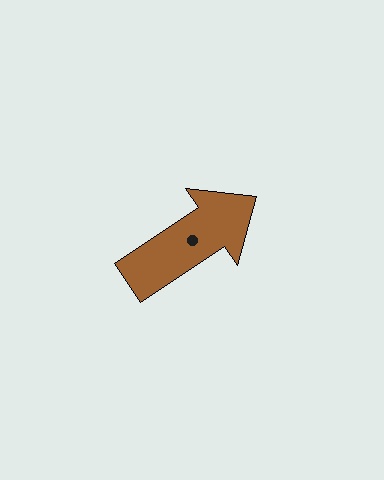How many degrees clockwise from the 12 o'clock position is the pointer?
Approximately 56 degrees.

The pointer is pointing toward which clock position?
Roughly 2 o'clock.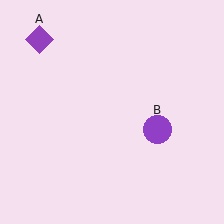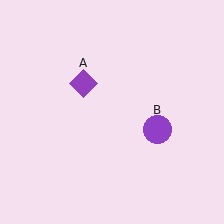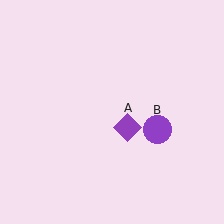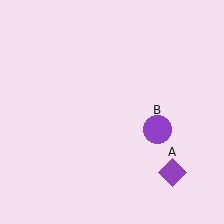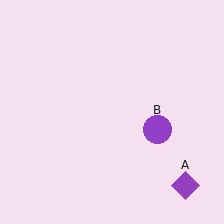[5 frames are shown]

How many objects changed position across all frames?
1 object changed position: purple diamond (object A).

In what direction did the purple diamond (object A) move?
The purple diamond (object A) moved down and to the right.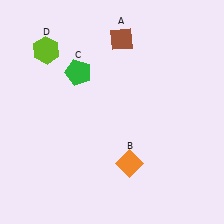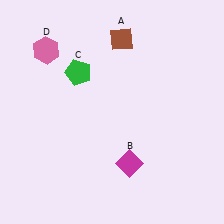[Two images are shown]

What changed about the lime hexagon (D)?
In Image 1, D is lime. In Image 2, it changed to pink.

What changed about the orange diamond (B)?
In Image 1, B is orange. In Image 2, it changed to magenta.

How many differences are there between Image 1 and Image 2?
There are 2 differences between the two images.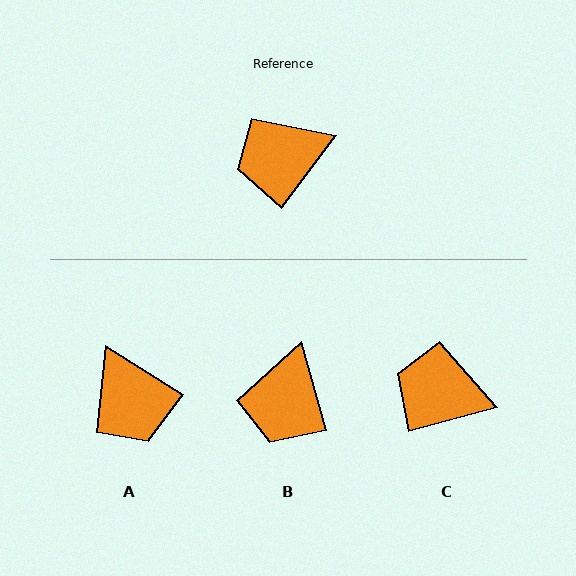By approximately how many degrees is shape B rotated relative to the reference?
Approximately 54 degrees counter-clockwise.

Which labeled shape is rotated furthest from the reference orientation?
A, about 95 degrees away.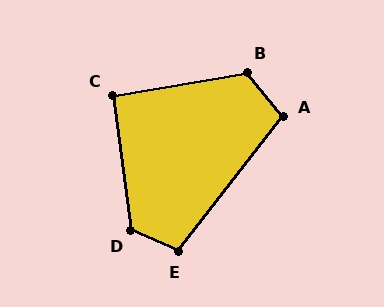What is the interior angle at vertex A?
Approximately 103 degrees (obtuse).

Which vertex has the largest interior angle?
D, at approximately 121 degrees.